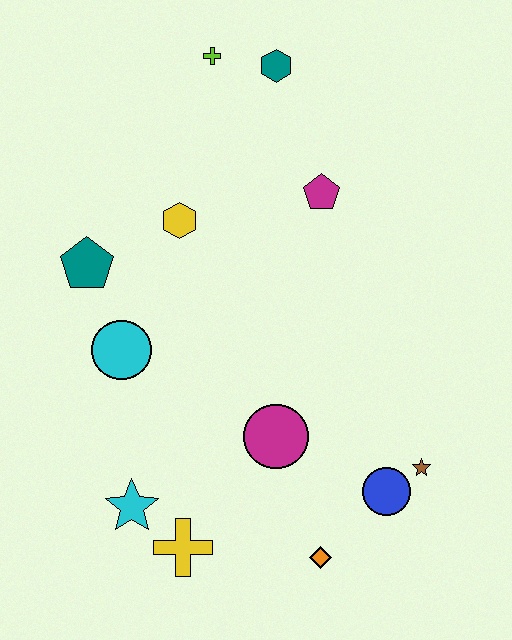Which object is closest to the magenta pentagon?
The teal hexagon is closest to the magenta pentagon.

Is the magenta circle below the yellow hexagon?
Yes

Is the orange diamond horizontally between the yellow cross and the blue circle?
Yes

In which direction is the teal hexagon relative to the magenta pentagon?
The teal hexagon is above the magenta pentagon.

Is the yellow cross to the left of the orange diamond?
Yes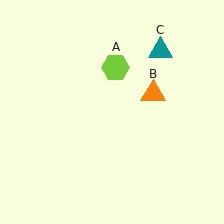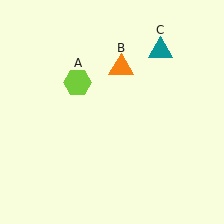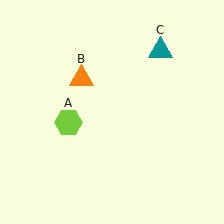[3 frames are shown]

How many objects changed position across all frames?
2 objects changed position: lime hexagon (object A), orange triangle (object B).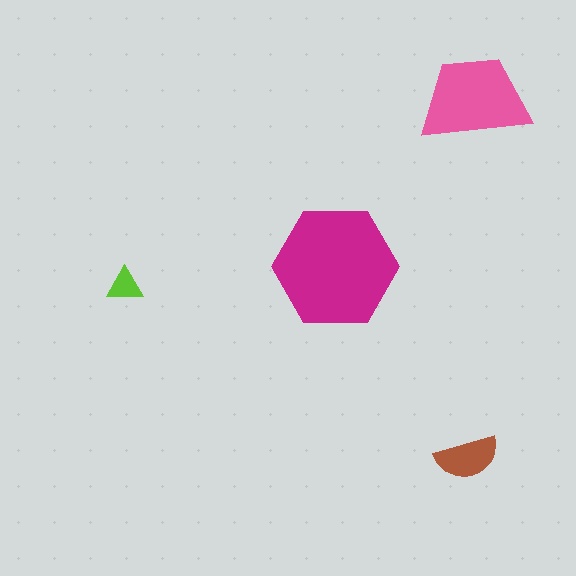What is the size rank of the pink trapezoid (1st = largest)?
2nd.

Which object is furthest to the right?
The pink trapezoid is rightmost.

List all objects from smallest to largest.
The lime triangle, the brown semicircle, the pink trapezoid, the magenta hexagon.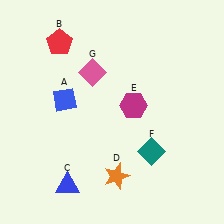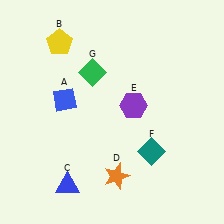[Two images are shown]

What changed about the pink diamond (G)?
In Image 1, G is pink. In Image 2, it changed to green.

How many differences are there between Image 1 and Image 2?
There are 3 differences between the two images.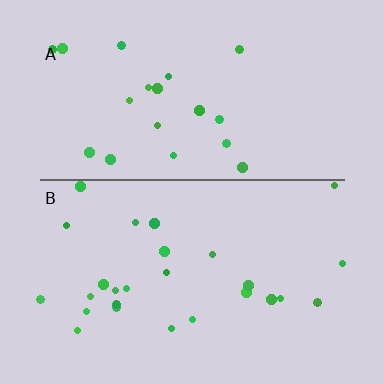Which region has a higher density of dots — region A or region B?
B (the bottom).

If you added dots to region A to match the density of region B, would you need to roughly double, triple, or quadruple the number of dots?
Approximately double.